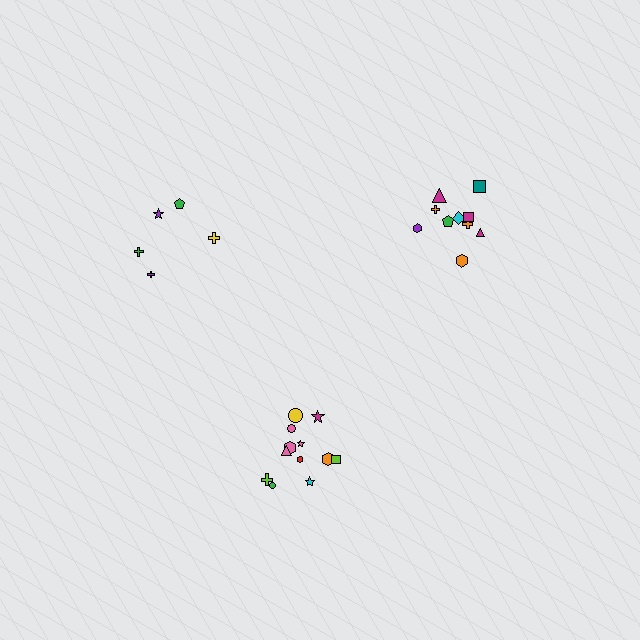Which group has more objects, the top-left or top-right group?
The top-right group.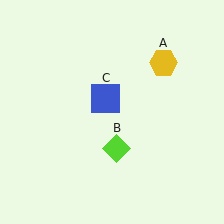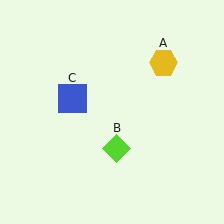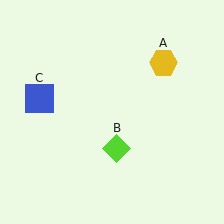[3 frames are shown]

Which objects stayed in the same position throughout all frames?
Yellow hexagon (object A) and lime diamond (object B) remained stationary.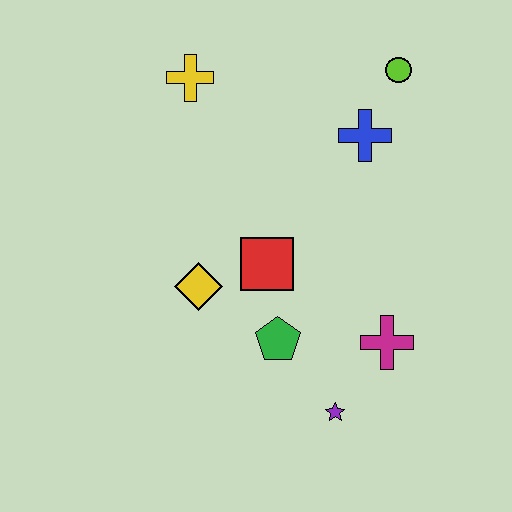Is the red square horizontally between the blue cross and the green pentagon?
No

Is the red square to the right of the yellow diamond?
Yes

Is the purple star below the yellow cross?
Yes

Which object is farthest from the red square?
The lime circle is farthest from the red square.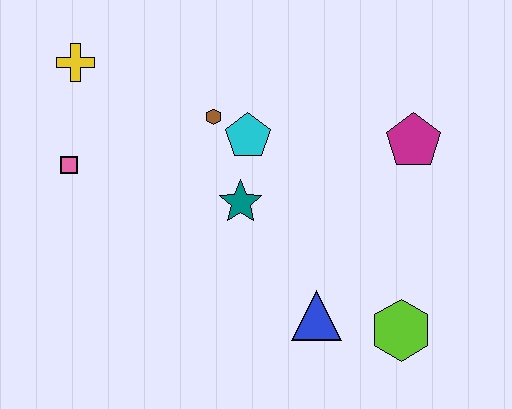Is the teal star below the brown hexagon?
Yes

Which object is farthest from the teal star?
The yellow cross is farthest from the teal star.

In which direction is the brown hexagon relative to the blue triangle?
The brown hexagon is above the blue triangle.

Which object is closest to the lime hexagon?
The blue triangle is closest to the lime hexagon.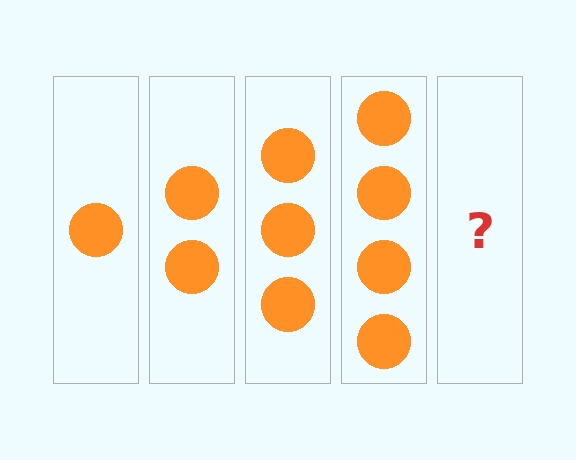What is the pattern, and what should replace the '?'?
The pattern is that each step adds one more circle. The '?' should be 5 circles.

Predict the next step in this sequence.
The next step is 5 circles.